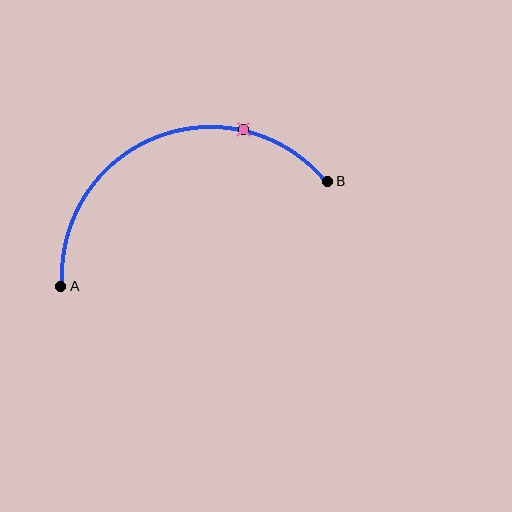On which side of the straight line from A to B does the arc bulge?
The arc bulges above the straight line connecting A and B.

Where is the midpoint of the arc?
The arc midpoint is the point on the curve farthest from the straight line joining A and B. It sits above that line.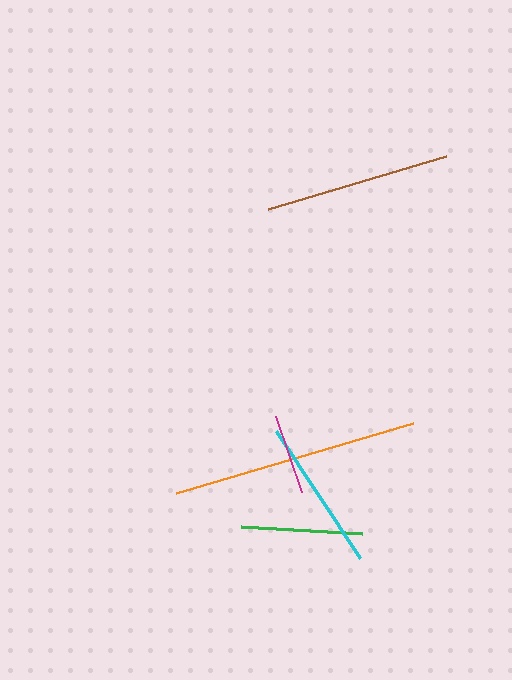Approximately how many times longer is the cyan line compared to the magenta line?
The cyan line is approximately 1.9 times the length of the magenta line.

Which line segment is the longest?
The orange line is the longest at approximately 248 pixels.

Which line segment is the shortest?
The magenta line is the shortest at approximately 80 pixels.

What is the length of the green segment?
The green segment is approximately 120 pixels long.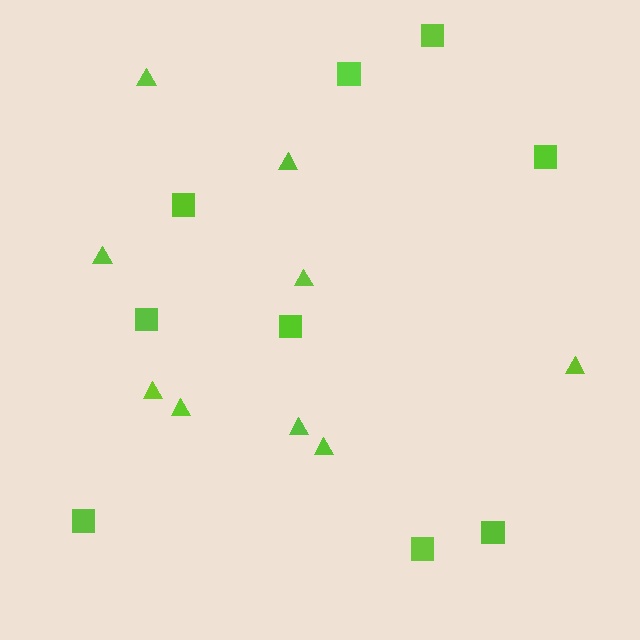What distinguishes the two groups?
There are 2 groups: one group of squares (9) and one group of triangles (9).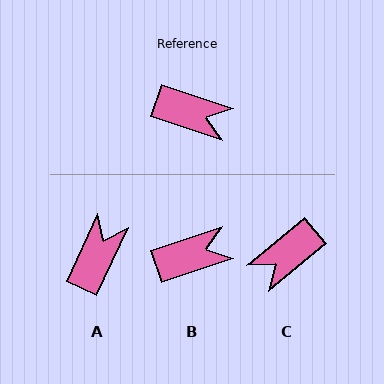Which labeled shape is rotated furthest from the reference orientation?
C, about 122 degrees away.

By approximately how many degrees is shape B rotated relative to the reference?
Approximately 38 degrees counter-clockwise.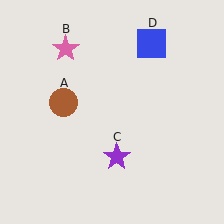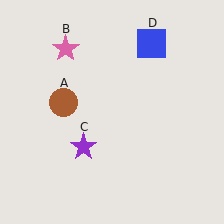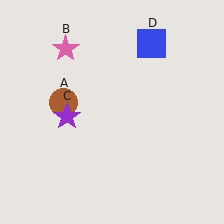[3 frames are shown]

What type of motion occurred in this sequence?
The purple star (object C) rotated clockwise around the center of the scene.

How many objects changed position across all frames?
1 object changed position: purple star (object C).